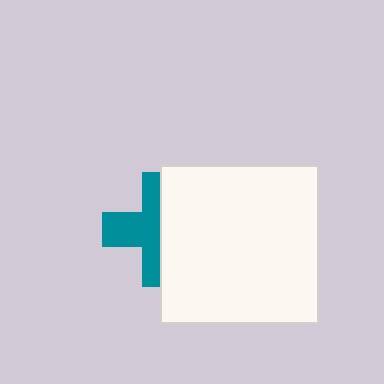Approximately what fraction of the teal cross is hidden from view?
Roughly 50% of the teal cross is hidden behind the white square.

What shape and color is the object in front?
The object in front is a white square.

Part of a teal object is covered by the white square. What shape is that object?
It is a cross.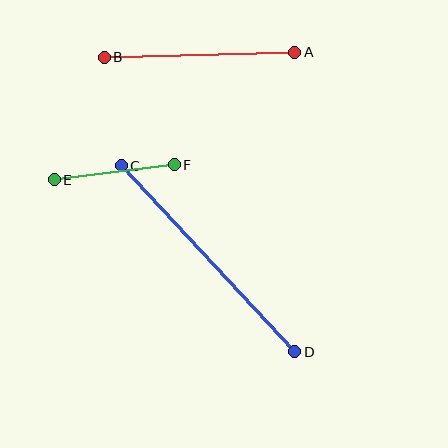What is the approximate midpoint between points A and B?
The midpoint is at approximately (200, 55) pixels.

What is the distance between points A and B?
The distance is approximately 191 pixels.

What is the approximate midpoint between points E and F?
The midpoint is at approximately (114, 172) pixels.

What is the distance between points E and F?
The distance is approximately 121 pixels.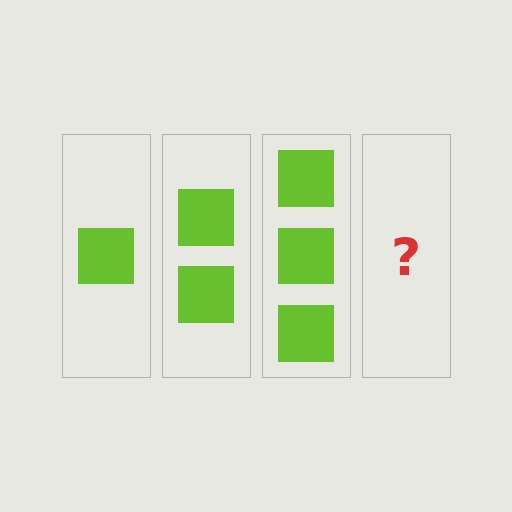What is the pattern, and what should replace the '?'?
The pattern is that each step adds one more square. The '?' should be 4 squares.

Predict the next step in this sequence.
The next step is 4 squares.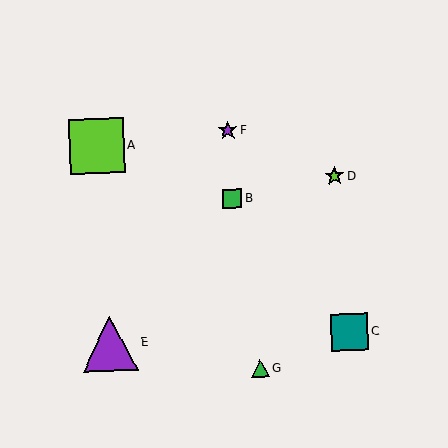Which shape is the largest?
The purple triangle (labeled E) is the largest.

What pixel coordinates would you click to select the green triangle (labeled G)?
Click at (260, 368) to select the green triangle G.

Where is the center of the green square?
The center of the green square is at (232, 199).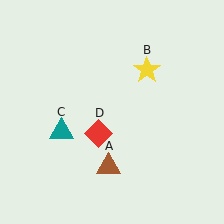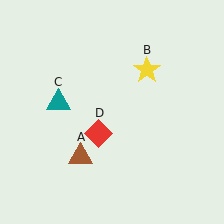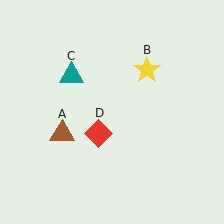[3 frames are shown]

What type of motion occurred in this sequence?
The brown triangle (object A), teal triangle (object C) rotated clockwise around the center of the scene.